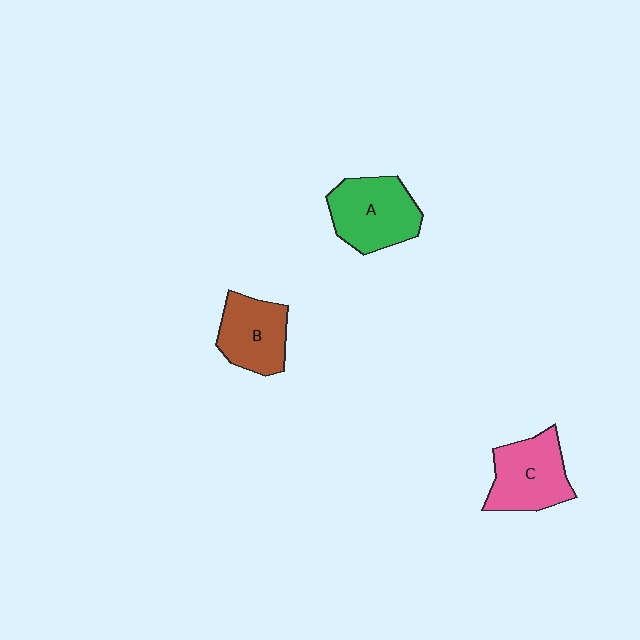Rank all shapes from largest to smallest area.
From largest to smallest: A (green), C (pink), B (brown).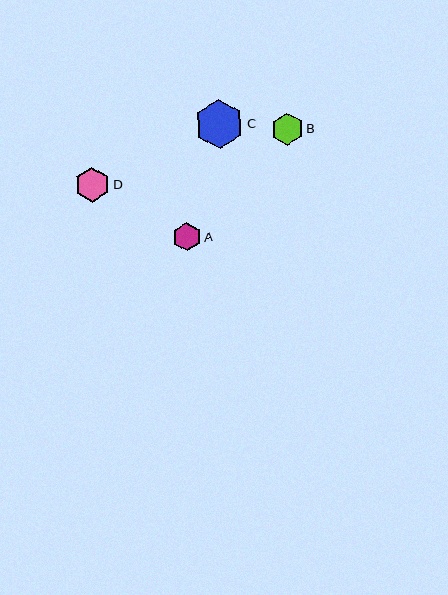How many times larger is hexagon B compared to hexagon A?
Hexagon B is approximately 1.1 times the size of hexagon A.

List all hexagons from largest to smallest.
From largest to smallest: C, D, B, A.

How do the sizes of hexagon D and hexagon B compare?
Hexagon D and hexagon B are approximately the same size.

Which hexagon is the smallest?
Hexagon A is the smallest with a size of approximately 29 pixels.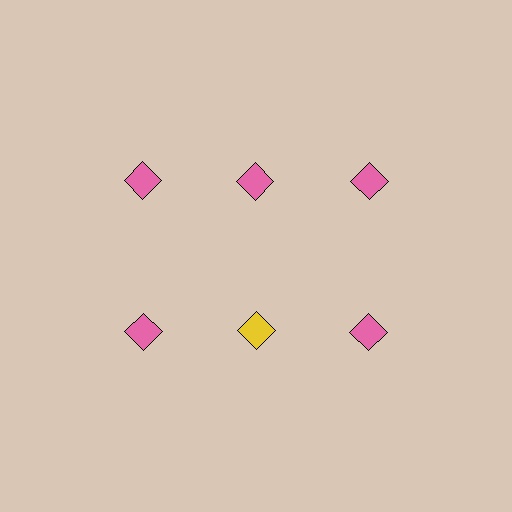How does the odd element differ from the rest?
It has a different color: yellow instead of pink.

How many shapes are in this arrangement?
There are 6 shapes arranged in a grid pattern.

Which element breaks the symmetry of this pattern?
The yellow diamond in the second row, second from left column breaks the symmetry. All other shapes are pink diamonds.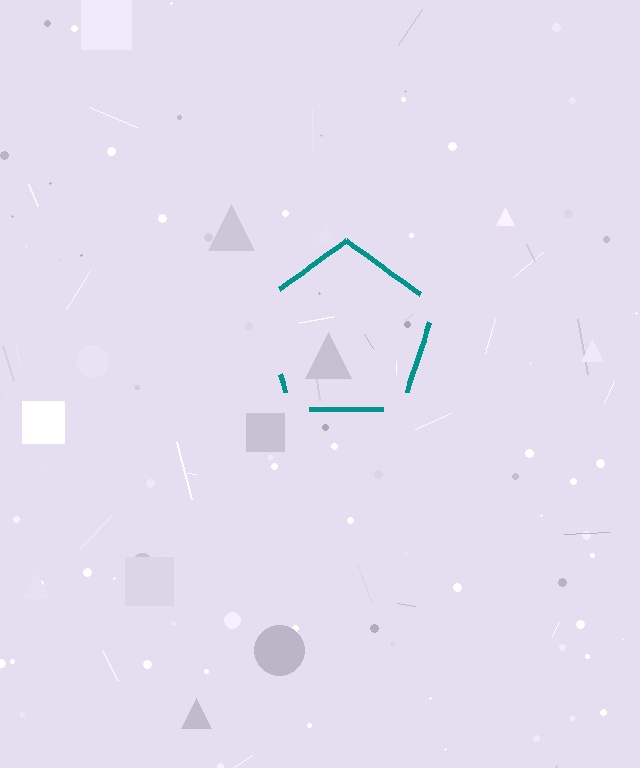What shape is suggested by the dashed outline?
The dashed outline suggests a pentagon.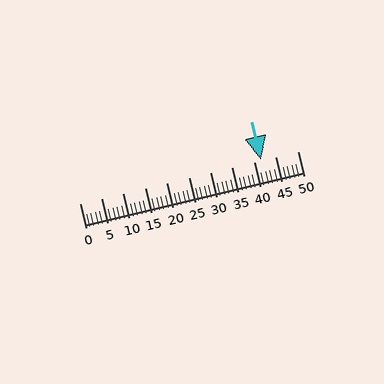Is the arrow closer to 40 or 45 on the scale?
The arrow is closer to 40.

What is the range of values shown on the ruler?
The ruler shows values from 0 to 50.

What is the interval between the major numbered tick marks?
The major tick marks are spaced 5 units apart.